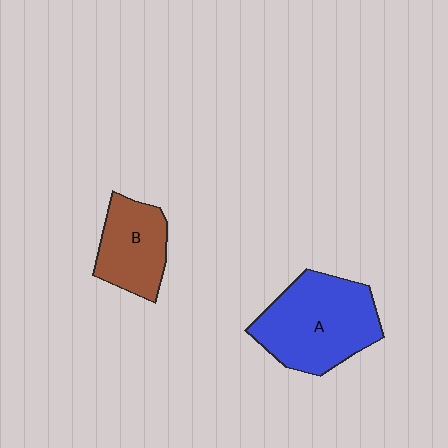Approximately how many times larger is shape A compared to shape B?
Approximately 1.6 times.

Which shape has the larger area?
Shape A (blue).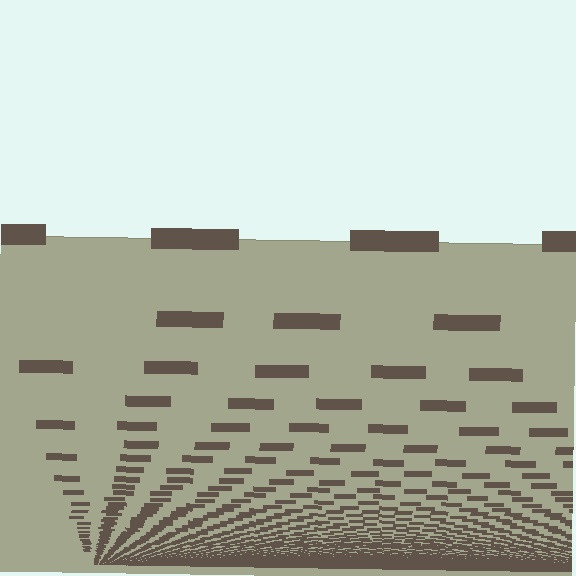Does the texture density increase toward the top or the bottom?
Density increases toward the bottom.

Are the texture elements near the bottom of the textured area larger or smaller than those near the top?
Smaller. The gradient is inverted — elements near the bottom are smaller and denser.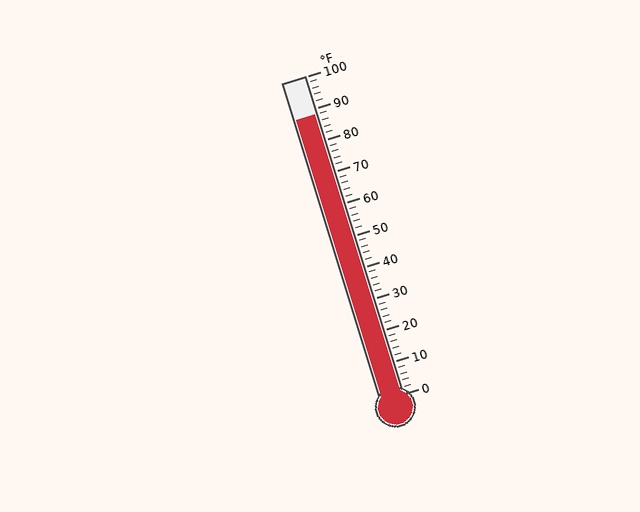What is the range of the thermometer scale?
The thermometer scale ranges from 0°F to 100°F.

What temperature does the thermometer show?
The thermometer shows approximately 88°F.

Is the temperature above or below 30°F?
The temperature is above 30°F.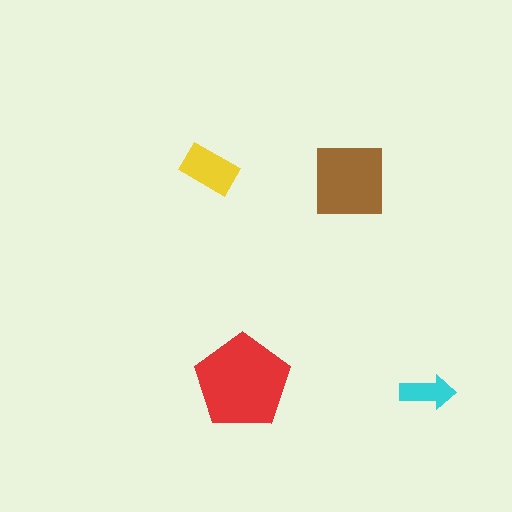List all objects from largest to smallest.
The red pentagon, the brown square, the yellow rectangle, the cyan arrow.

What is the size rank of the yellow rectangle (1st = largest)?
3rd.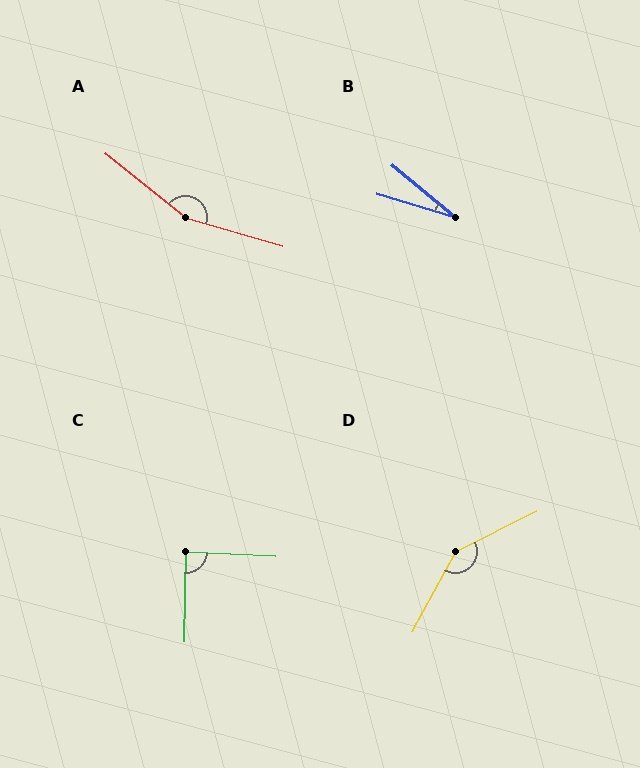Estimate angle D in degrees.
Approximately 145 degrees.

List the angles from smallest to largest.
B (23°), C (88°), D (145°), A (158°).